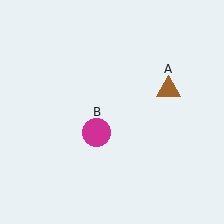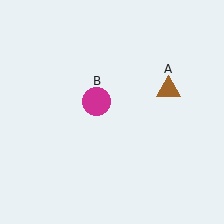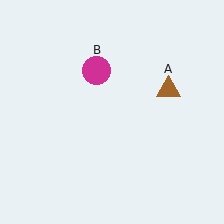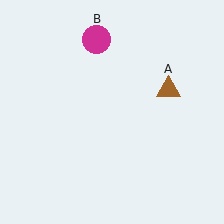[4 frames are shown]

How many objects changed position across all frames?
1 object changed position: magenta circle (object B).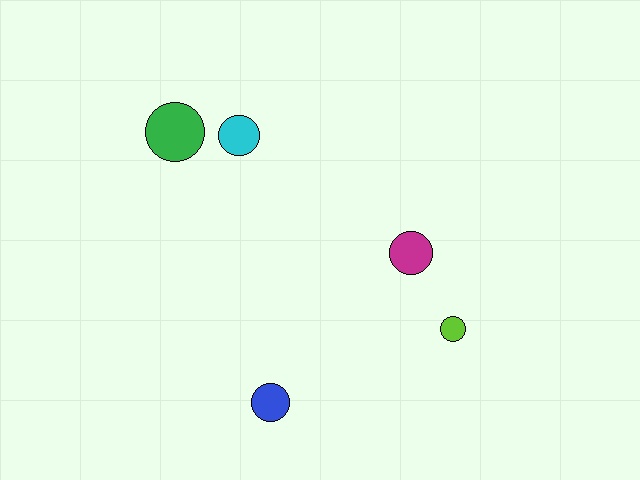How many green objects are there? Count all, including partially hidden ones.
There is 1 green object.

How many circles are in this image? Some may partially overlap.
There are 5 circles.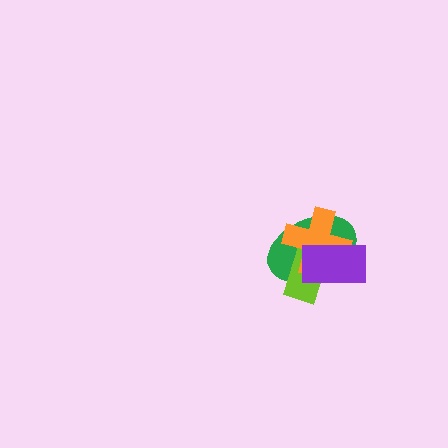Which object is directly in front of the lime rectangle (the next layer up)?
The orange cross is directly in front of the lime rectangle.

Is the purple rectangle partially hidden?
No, no other shape covers it.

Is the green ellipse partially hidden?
Yes, it is partially covered by another shape.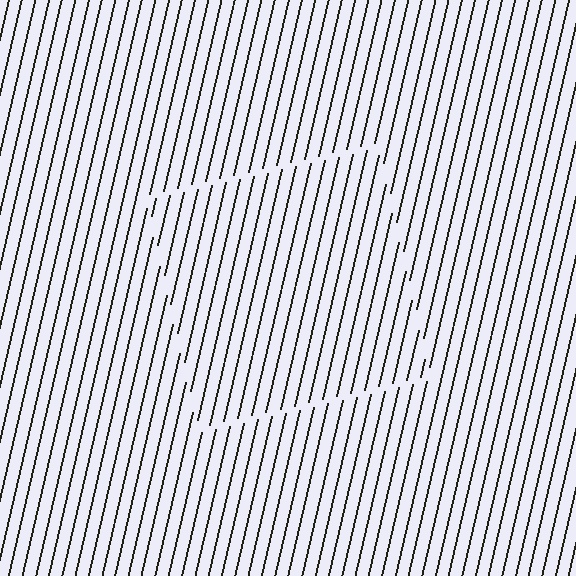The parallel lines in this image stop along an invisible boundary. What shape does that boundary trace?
An illusory square. The interior of the shape contains the same grating, shifted by half a period — the contour is defined by the phase discontinuity where line-ends from the inner and outer gratings abut.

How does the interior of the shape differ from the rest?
The interior of the shape contains the same grating, shifted by half a period — the contour is defined by the phase discontinuity where line-ends from the inner and outer gratings abut.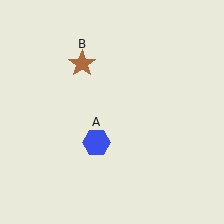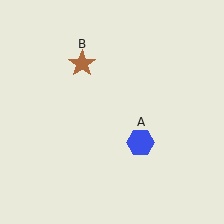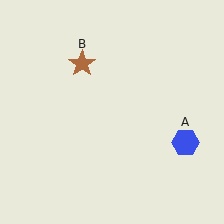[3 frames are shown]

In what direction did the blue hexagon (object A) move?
The blue hexagon (object A) moved right.